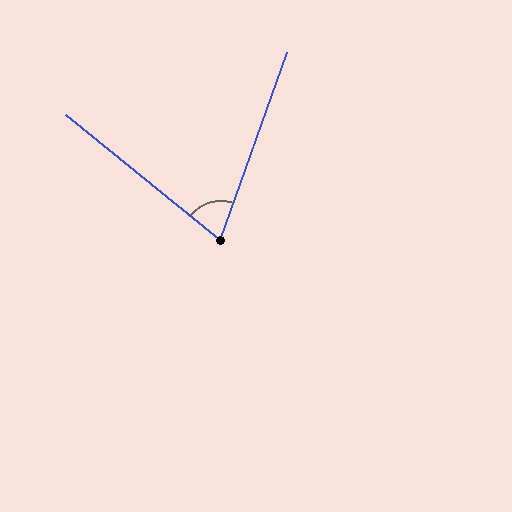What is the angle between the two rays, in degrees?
Approximately 70 degrees.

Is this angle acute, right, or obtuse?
It is acute.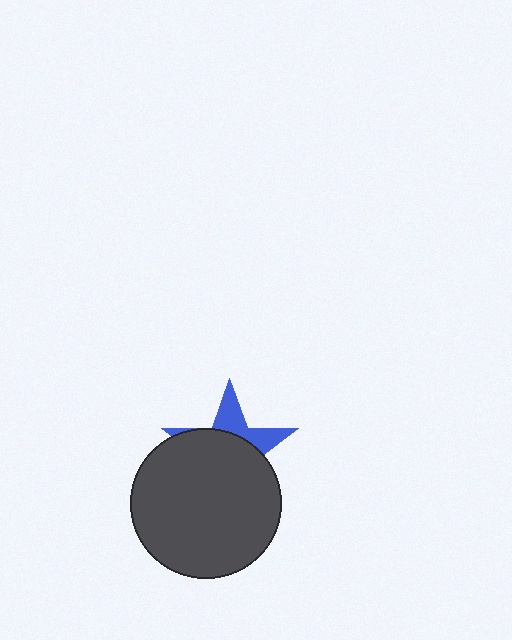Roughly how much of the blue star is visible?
A small part of it is visible (roughly 32%).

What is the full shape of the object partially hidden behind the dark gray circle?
The partially hidden object is a blue star.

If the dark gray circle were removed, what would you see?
You would see the complete blue star.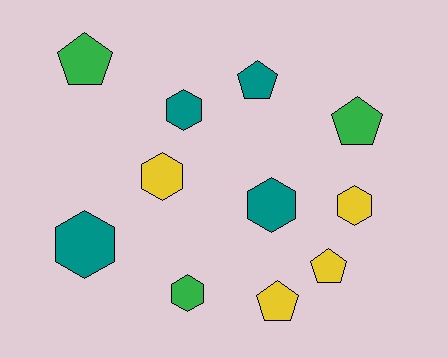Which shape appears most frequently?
Hexagon, with 6 objects.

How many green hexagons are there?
There is 1 green hexagon.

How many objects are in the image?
There are 11 objects.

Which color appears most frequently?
Teal, with 4 objects.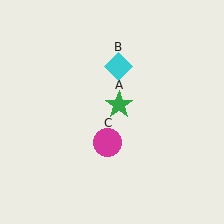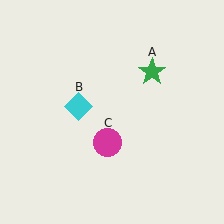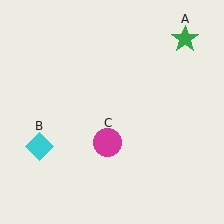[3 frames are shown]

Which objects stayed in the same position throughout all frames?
Magenta circle (object C) remained stationary.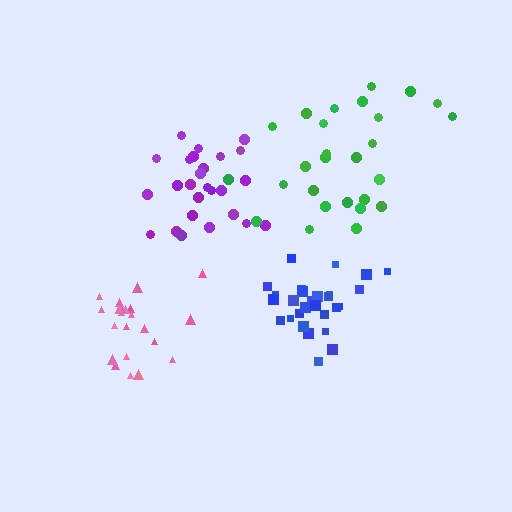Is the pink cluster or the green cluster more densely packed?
Pink.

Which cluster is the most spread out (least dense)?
Green.